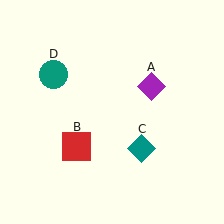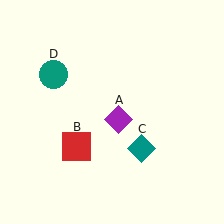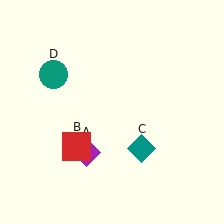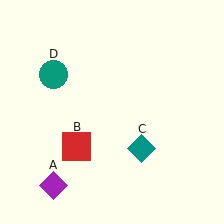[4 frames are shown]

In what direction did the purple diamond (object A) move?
The purple diamond (object A) moved down and to the left.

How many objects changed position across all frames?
1 object changed position: purple diamond (object A).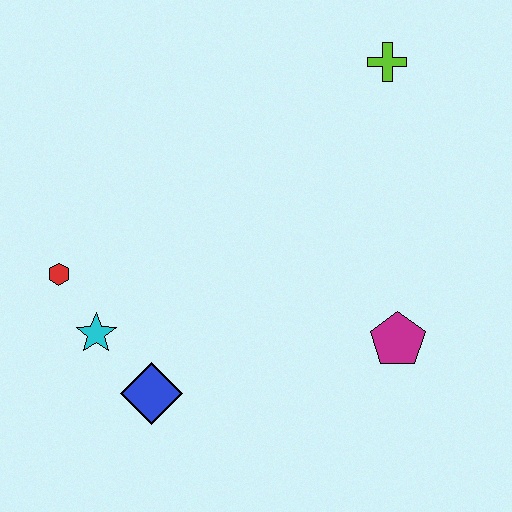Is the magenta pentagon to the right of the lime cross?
Yes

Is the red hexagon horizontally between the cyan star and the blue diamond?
No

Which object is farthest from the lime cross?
The blue diamond is farthest from the lime cross.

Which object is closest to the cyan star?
The red hexagon is closest to the cyan star.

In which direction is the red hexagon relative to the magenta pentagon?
The red hexagon is to the left of the magenta pentagon.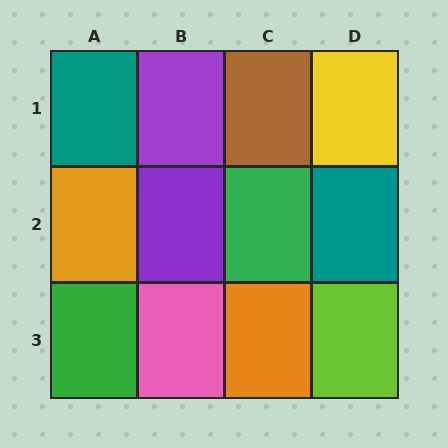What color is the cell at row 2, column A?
Orange.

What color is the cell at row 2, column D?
Teal.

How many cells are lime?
1 cell is lime.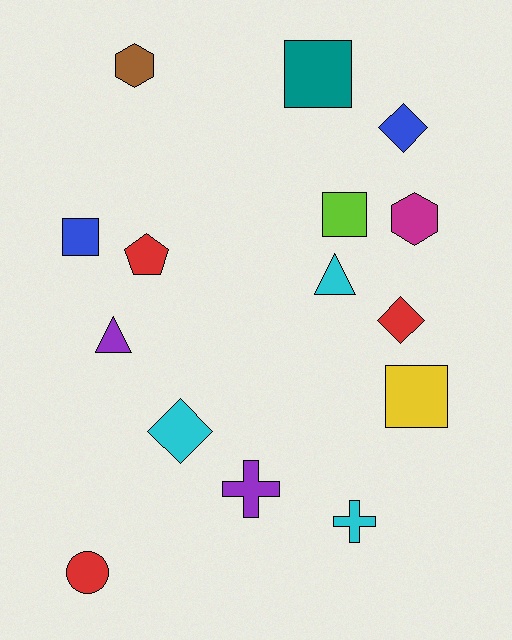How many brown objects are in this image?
There is 1 brown object.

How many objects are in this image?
There are 15 objects.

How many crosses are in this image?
There are 2 crosses.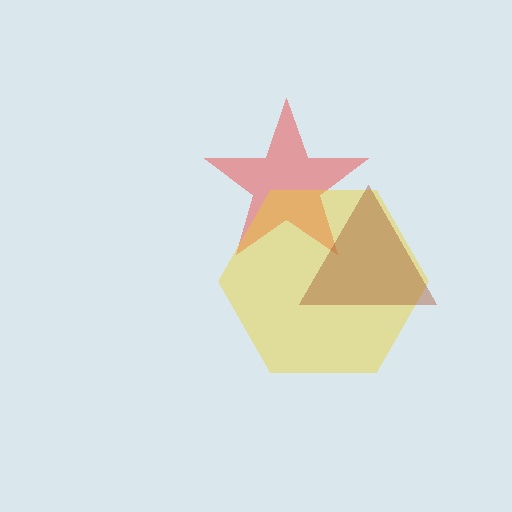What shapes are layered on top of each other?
The layered shapes are: a red star, a yellow hexagon, a brown triangle.